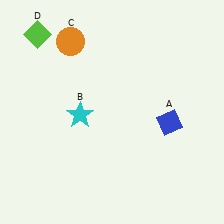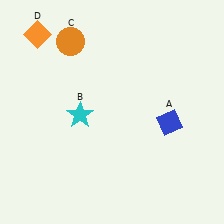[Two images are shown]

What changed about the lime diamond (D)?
In Image 1, D is lime. In Image 2, it changed to orange.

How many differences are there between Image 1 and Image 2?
There is 1 difference between the two images.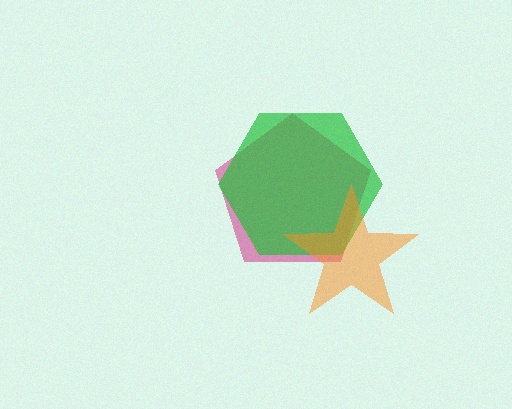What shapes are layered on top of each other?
The layered shapes are: a magenta pentagon, a green hexagon, an orange star.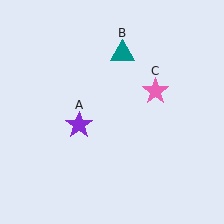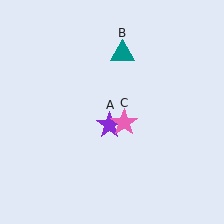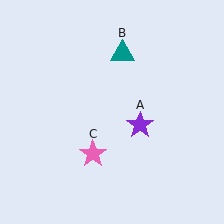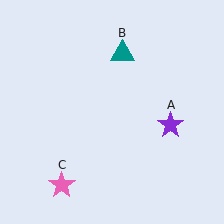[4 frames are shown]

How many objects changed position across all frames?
2 objects changed position: purple star (object A), pink star (object C).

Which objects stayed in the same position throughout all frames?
Teal triangle (object B) remained stationary.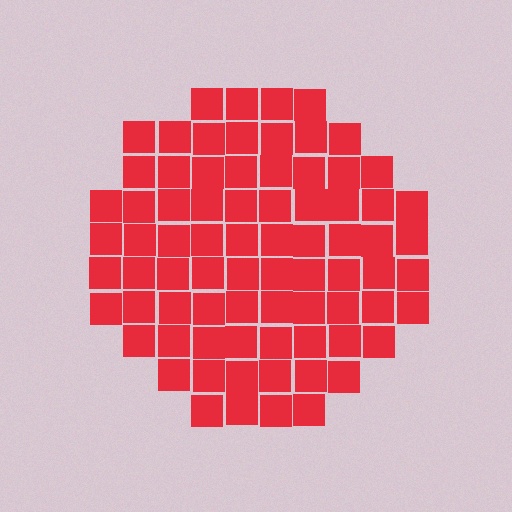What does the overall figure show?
The overall figure shows a circle.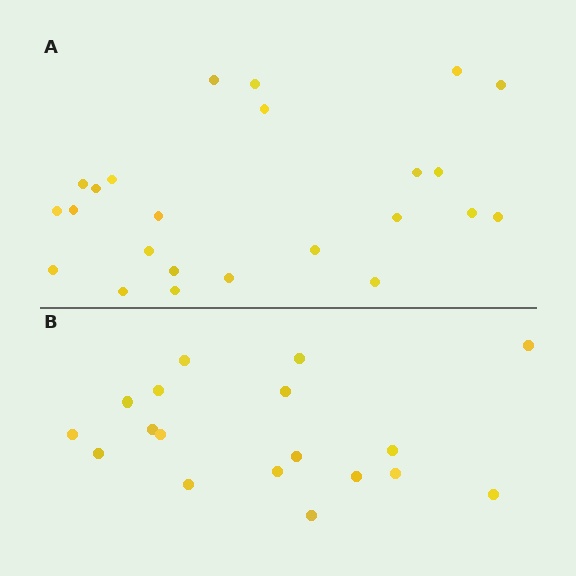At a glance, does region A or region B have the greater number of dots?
Region A (the top region) has more dots.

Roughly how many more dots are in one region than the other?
Region A has about 6 more dots than region B.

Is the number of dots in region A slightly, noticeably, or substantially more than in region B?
Region A has noticeably more, but not dramatically so. The ratio is roughly 1.3 to 1.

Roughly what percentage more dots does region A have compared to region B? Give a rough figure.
About 35% more.